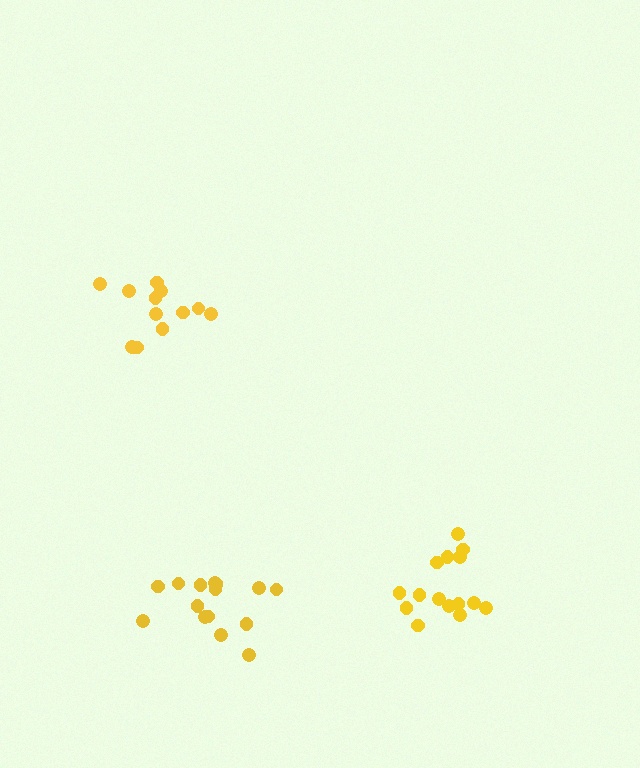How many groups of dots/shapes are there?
There are 3 groups.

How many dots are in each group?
Group 1: 15 dots, Group 2: 15 dots, Group 3: 12 dots (42 total).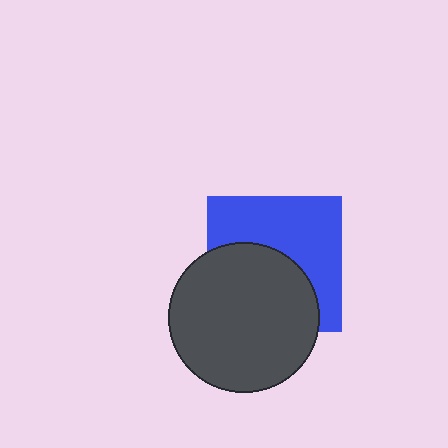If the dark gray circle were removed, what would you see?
You would see the complete blue square.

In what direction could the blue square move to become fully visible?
The blue square could move up. That would shift it out from behind the dark gray circle entirely.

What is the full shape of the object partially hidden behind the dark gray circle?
The partially hidden object is a blue square.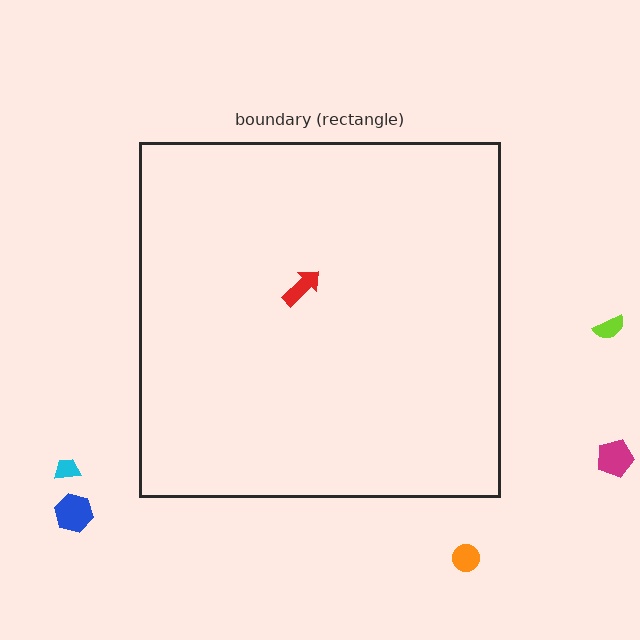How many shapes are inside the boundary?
1 inside, 5 outside.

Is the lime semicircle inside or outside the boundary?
Outside.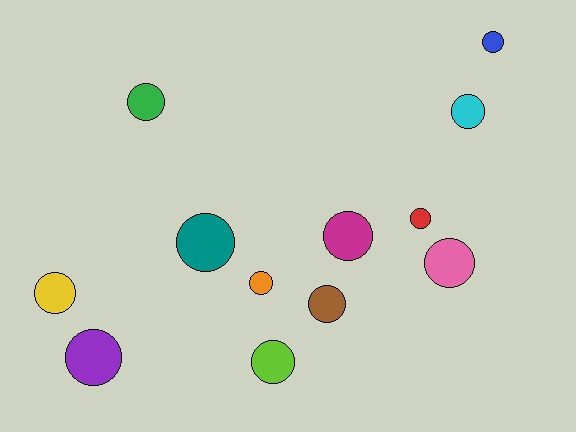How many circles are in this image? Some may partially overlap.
There are 12 circles.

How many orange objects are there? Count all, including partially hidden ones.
There is 1 orange object.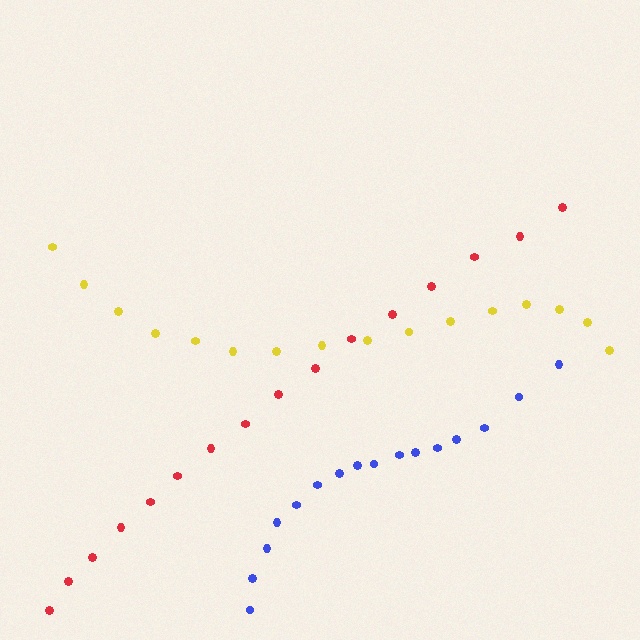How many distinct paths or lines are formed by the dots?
There are 3 distinct paths.